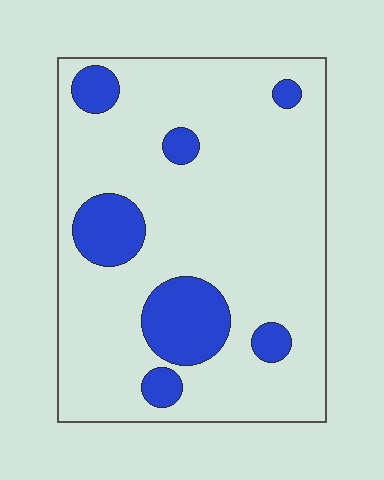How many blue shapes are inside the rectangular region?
7.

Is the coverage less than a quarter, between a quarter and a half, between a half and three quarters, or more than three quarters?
Less than a quarter.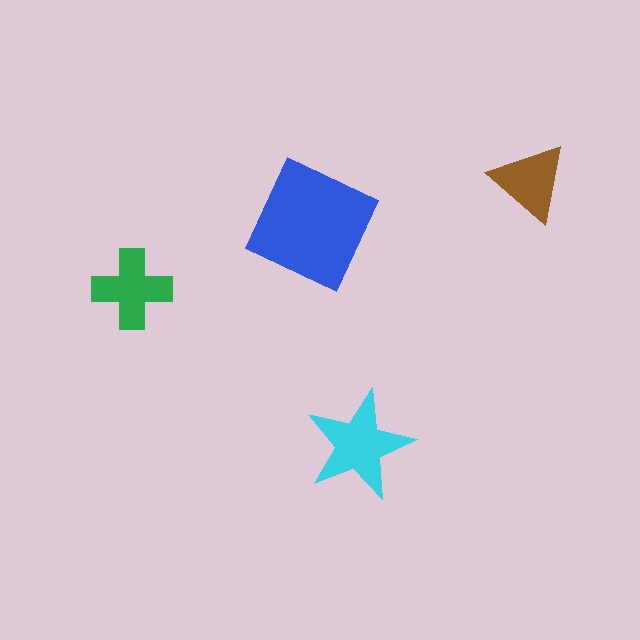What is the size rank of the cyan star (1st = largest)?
2nd.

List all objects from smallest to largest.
The brown triangle, the green cross, the cyan star, the blue square.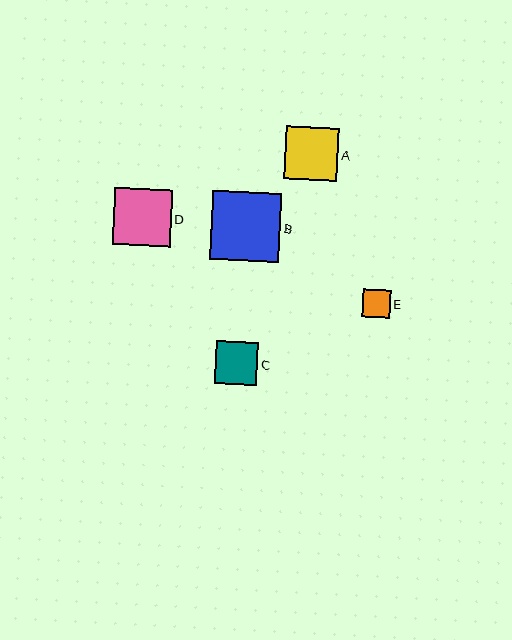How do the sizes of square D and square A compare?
Square D and square A are approximately the same size.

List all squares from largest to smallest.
From largest to smallest: B, D, A, C, E.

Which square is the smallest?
Square E is the smallest with a size of approximately 27 pixels.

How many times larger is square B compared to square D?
Square B is approximately 1.2 times the size of square D.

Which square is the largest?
Square B is the largest with a size of approximately 69 pixels.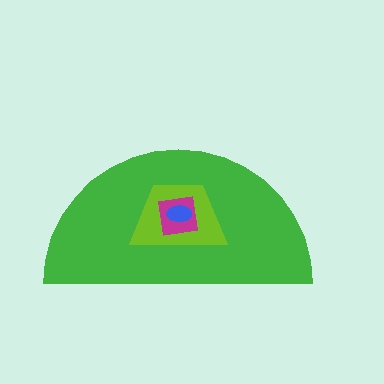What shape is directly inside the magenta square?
The blue ellipse.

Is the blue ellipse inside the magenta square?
Yes.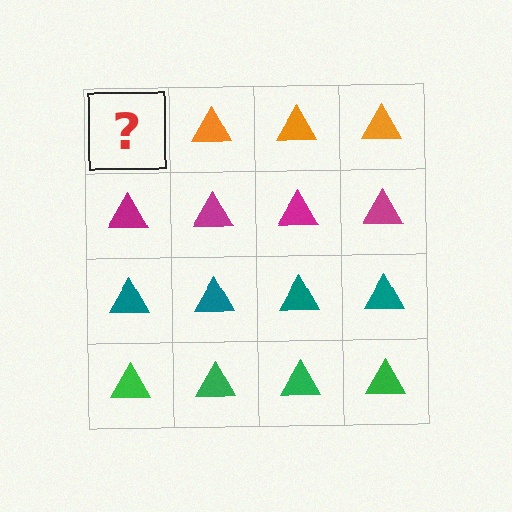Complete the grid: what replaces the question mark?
The question mark should be replaced with an orange triangle.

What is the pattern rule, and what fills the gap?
The rule is that each row has a consistent color. The gap should be filled with an orange triangle.